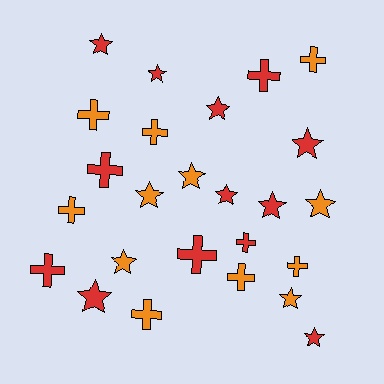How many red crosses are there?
There are 5 red crosses.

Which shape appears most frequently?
Star, with 13 objects.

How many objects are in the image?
There are 25 objects.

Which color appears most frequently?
Red, with 13 objects.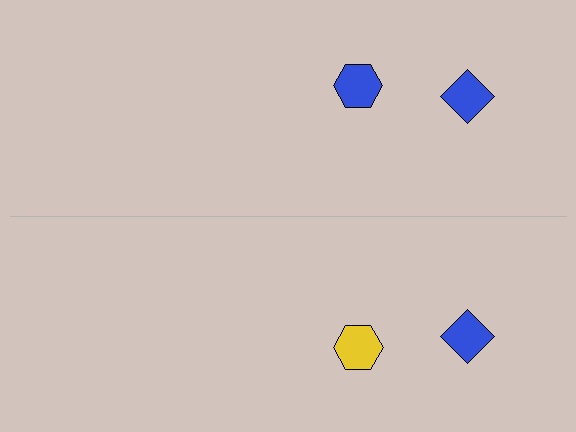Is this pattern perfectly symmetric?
No, the pattern is not perfectly symmetric. The yellow hexagon on the bottom side breaks the symmetry — its mirror counterpart is blue.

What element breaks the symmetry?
The yellow hexagon on the bottom side breaks the symmetry — its mirror counterpart is blue.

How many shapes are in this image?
There are 4 shapes in this image.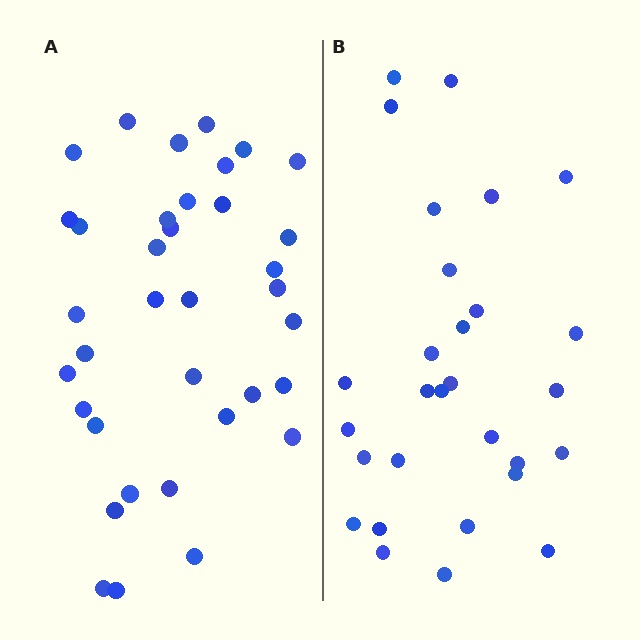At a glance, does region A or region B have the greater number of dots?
Region A (the left region) has more dots.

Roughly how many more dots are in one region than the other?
Region A has roughly 8 or so more dots than region B.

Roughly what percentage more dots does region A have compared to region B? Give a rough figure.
About 25% more.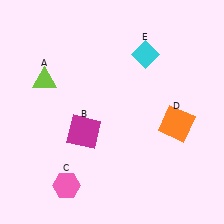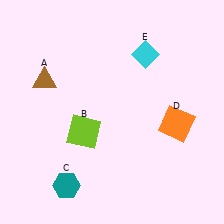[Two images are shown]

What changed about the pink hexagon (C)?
In Image 1, C is pink. In Image 2, it changed to teal.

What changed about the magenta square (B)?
In Image 1, B is magenta. In Image 2, it changed to lime.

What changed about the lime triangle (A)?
In Image 1, A is lime. In Image 2, it changed to brown.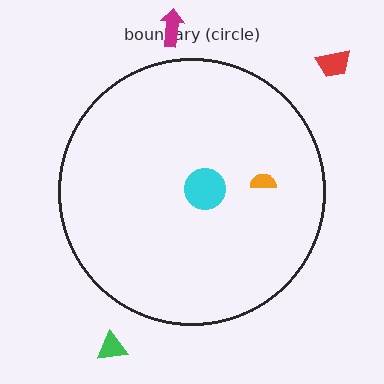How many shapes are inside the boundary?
2 inside, 3 outside.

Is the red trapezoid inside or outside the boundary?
Outside.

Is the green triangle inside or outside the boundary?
Outside.